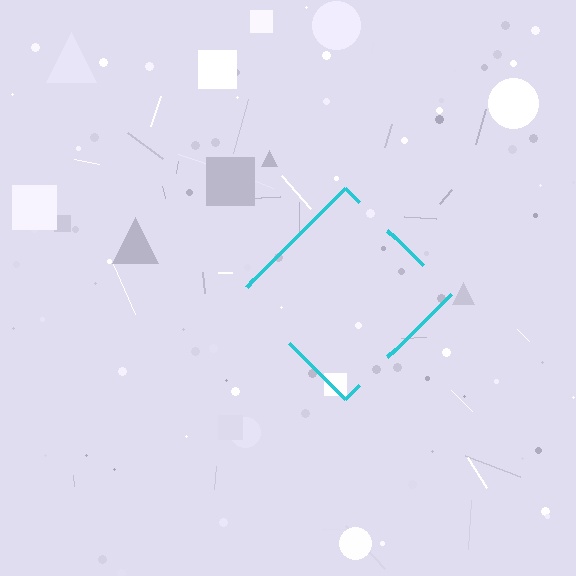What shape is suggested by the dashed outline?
The dashed outline suggests a diamond.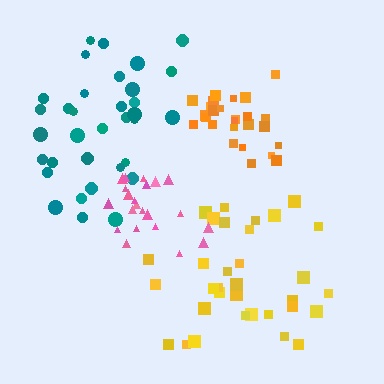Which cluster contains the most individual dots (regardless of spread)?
Teal (34).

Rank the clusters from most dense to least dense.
orange, pink, teal, yellow.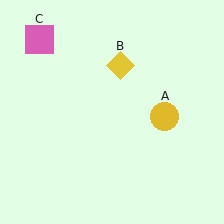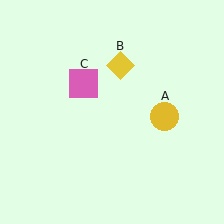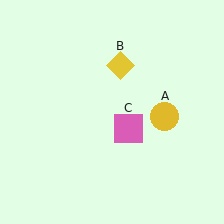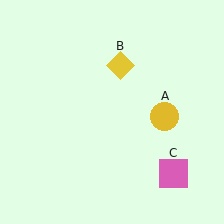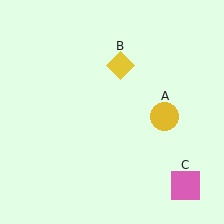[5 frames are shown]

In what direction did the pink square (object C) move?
The pink square (object C) moved down and to the right.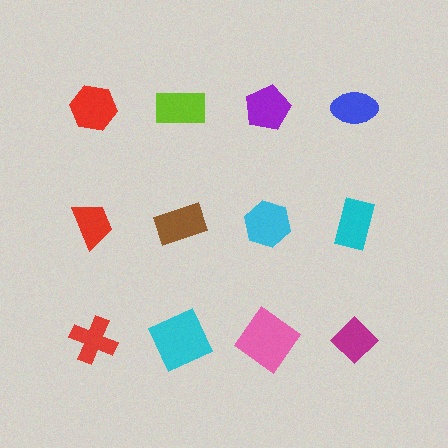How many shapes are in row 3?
4 shapes.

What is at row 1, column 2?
A lime rectangle.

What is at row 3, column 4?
A magenta diamond.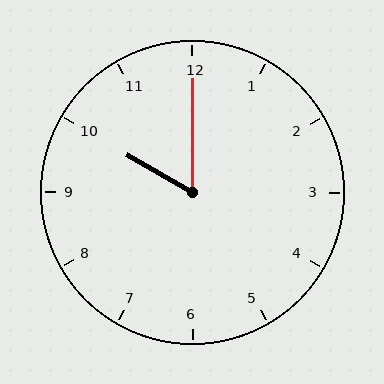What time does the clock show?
10:00.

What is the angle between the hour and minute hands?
Approximately 60 degrees.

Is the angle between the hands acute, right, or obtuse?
It is acute.